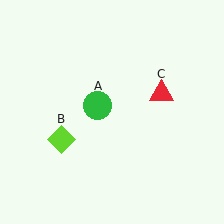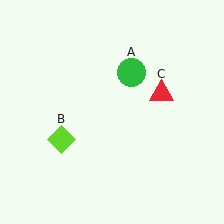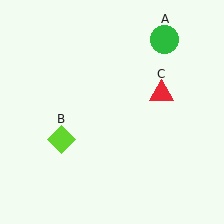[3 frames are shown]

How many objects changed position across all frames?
1 object changed position: green circle (object A).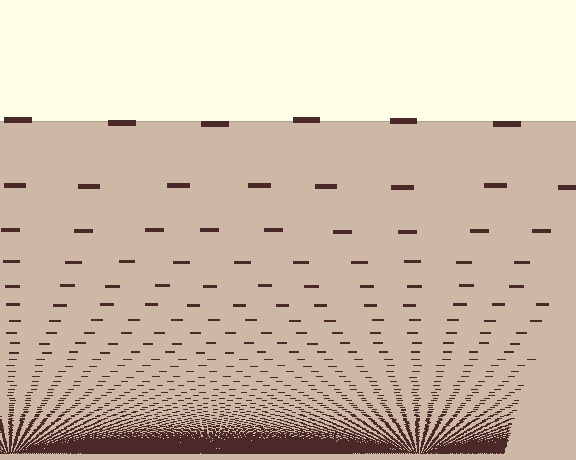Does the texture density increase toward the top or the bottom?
Density increases toward the bottom.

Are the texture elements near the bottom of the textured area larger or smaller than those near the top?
Smaller. The gradient is inverted — elements near the bottom are smaller and denser.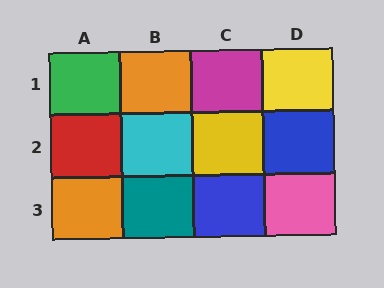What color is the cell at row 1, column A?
Green.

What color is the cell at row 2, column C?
Yellow.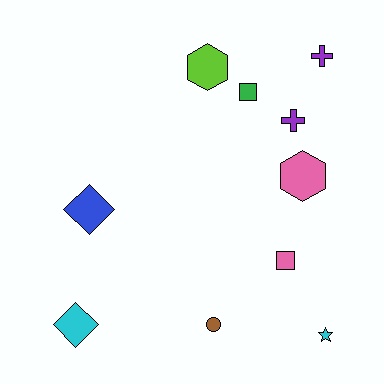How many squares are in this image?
There are 2 squares.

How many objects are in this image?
There are 10 objects.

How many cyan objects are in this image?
There are 2 cyan objects.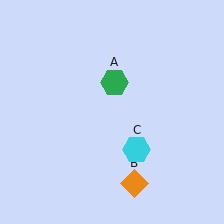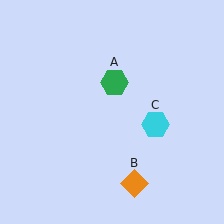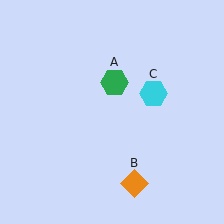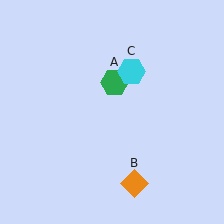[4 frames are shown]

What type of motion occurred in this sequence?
The cyan hexagon (object C) rotated counterclockwise around the center of the scene.